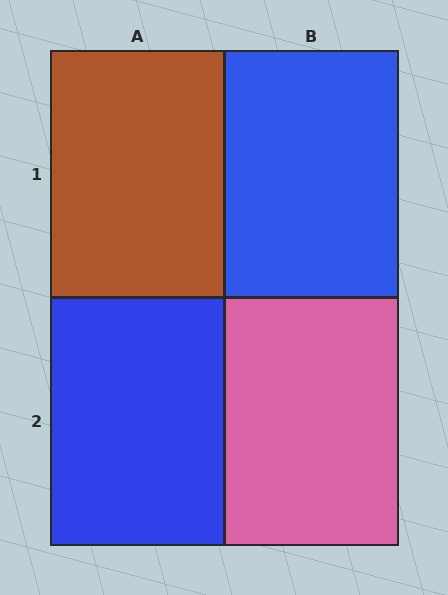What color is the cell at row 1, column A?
Brown.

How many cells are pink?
1 cell is pink.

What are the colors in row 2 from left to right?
Blue, pink.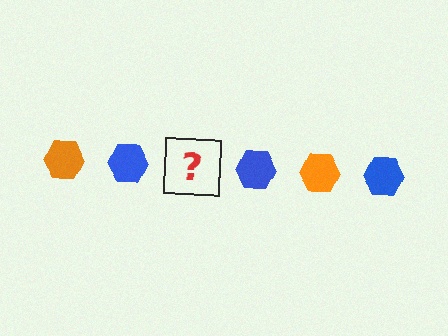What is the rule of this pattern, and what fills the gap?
The rule is that the pattern cycles through orange, blue hexagons. The gap should be filled with an orange hexagon.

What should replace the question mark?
The question mark should be replaced with an orange hexagon.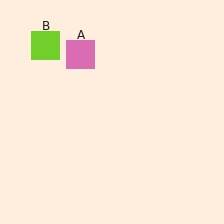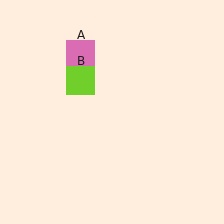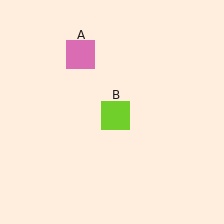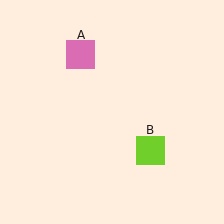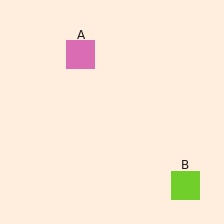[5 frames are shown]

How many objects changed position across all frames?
1 object changed position: lime square (object B).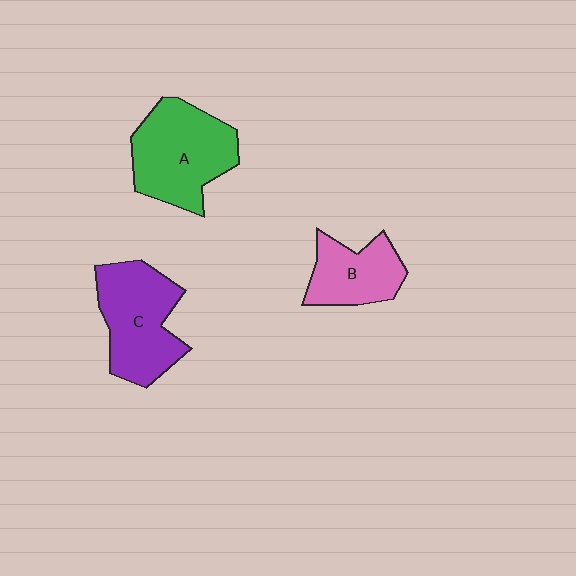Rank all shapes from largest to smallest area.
From largest to smallest: A (green), C (purple), B (pink).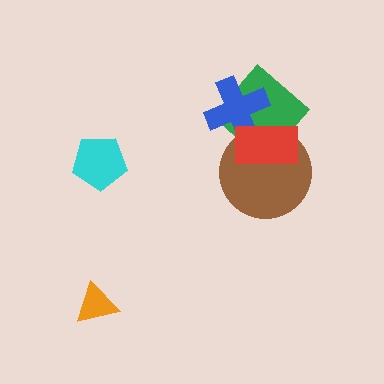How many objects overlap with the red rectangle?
3 objects overlap with the red rectangle.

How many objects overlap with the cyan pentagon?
0 objects overlap with the cyan pentagon.